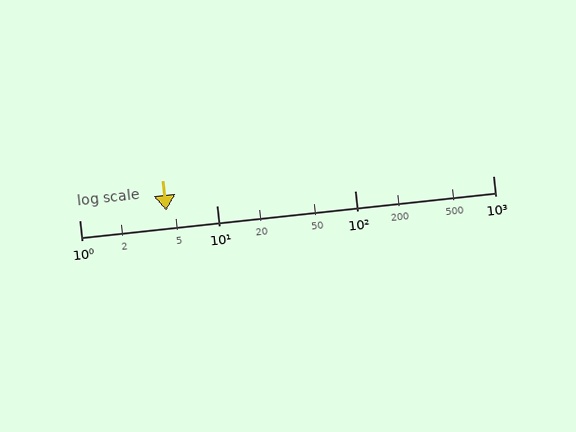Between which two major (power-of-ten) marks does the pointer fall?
The pointer is between 1 and 10.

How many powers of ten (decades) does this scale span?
The scale spans 3 decades, from 1 to 1000.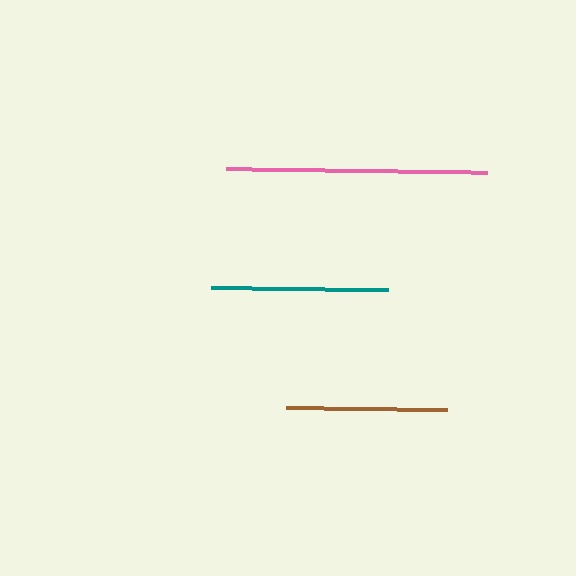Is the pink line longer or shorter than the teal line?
The pink line is longer than the teal line.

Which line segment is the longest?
The pink line is the longest at approximately 261 pixels.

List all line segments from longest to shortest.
From longest to shortest: pink, teal, brown.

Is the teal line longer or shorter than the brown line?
The teal line is longer than the brown line.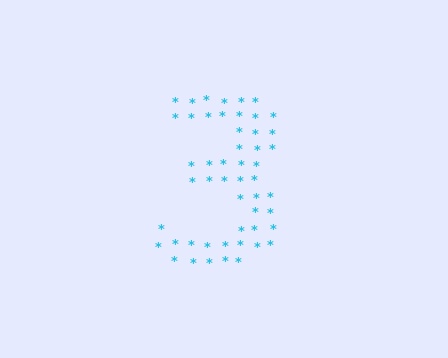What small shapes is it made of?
It is made of small asterisks.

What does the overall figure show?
The overall figure shows the digit 3.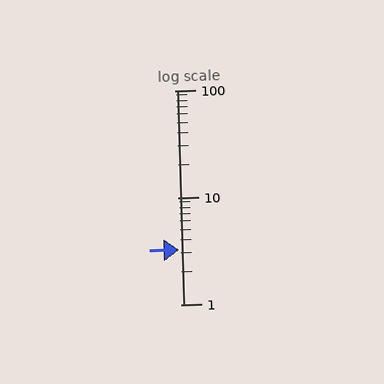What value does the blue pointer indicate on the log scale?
The pointer indicates approximately 3.2.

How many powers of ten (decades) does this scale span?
The scale spans 2 decades, from 1 to 100.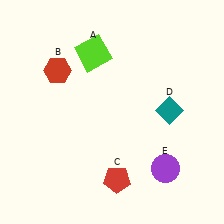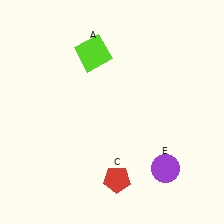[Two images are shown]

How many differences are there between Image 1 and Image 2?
There are 2 differences between the two images.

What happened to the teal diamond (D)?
The teal diamond (D) was removed in Image 2. It was in the top-right area of Image 1.